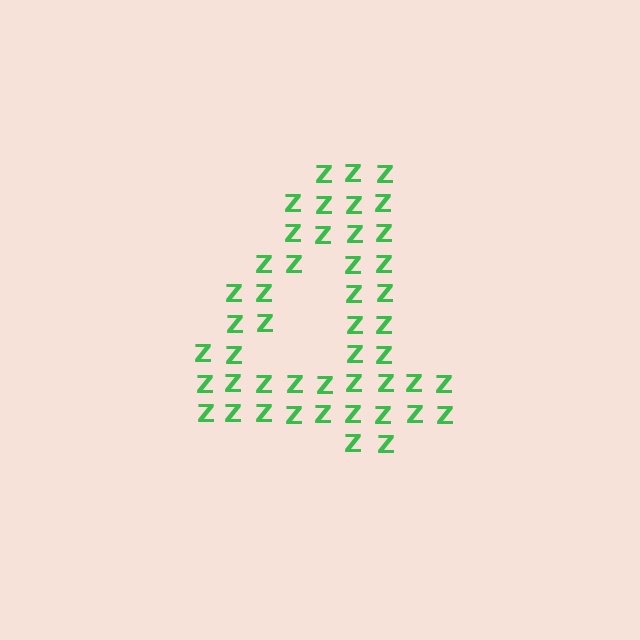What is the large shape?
The large shape is the digit 4.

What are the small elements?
The small elements are letter Z's.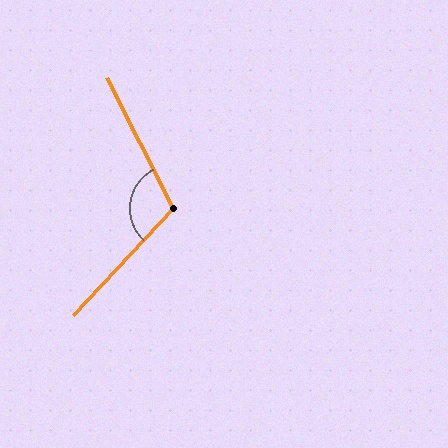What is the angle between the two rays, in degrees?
Approximately 110 degrees.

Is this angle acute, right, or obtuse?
It is obtuse.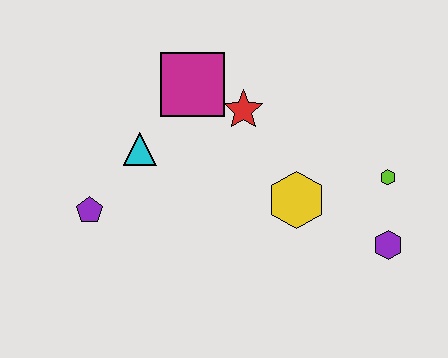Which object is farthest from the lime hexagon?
The purple pentagon is farthest from the lime hexagon.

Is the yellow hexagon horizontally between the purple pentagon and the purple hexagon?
Yes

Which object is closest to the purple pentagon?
The cyan triangle is closest to the purple pentagon.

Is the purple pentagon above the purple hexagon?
Yes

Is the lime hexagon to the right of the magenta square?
Yes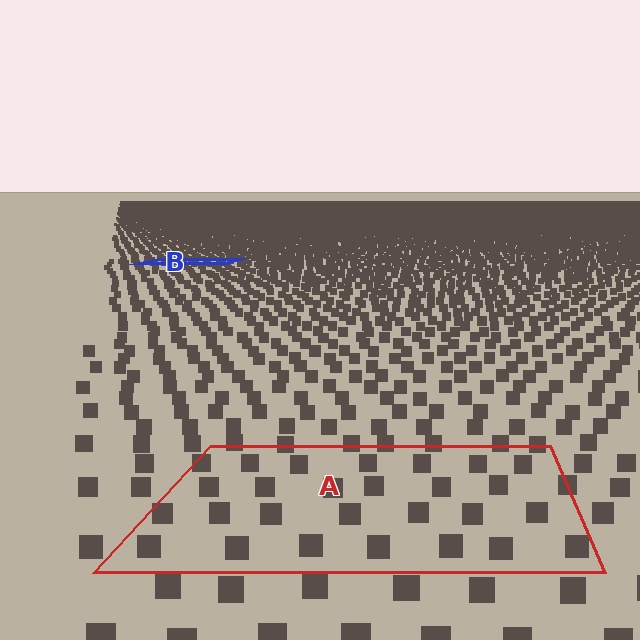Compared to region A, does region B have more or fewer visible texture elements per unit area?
Region B has more texture elements per unit area — they are packed more densely because it is farther away.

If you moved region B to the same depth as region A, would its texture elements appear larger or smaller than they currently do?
They would appear larger. At a closer depth, the same texture elements are projected at a bigger on-screen size.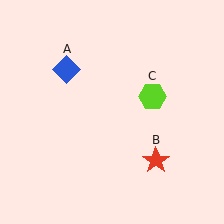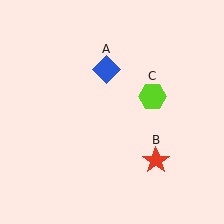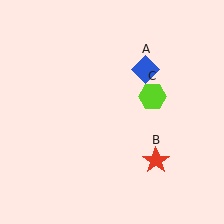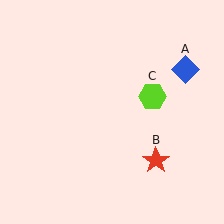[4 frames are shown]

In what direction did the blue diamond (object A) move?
The blue diamond (object A) moved right.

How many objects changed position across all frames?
1 object changed position: blue diamond (object A).